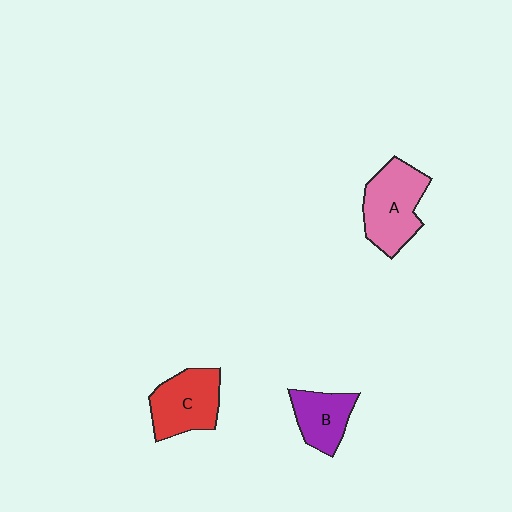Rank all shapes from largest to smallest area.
From largest to smallest: A (pink), C (red), B (purple).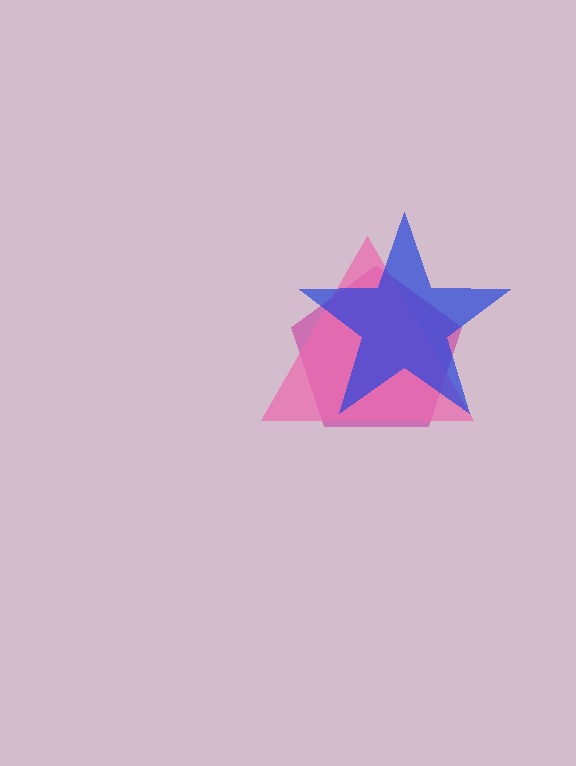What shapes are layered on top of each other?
The layered shapes are: a magenta pentagon, a pink triangle, a blue star.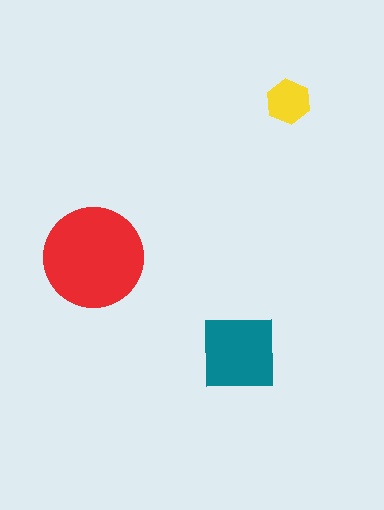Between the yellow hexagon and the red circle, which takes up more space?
The red circle.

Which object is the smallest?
The yellow hexagon.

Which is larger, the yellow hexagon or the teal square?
The teal square.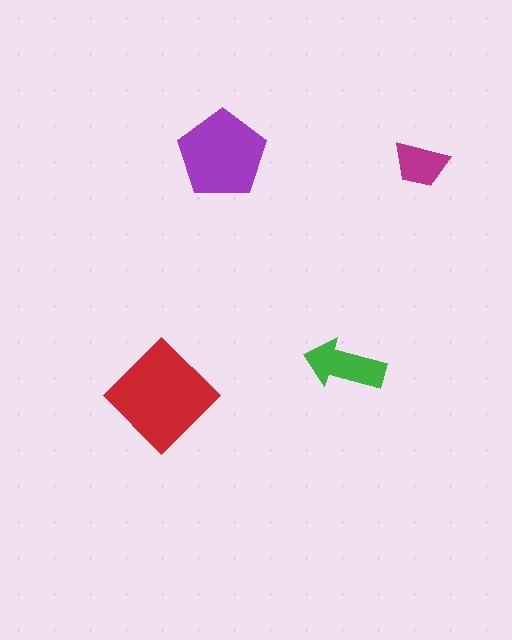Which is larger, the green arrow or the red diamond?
The red diamond.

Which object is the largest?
The red diamond.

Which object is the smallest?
The magenta trapezoid.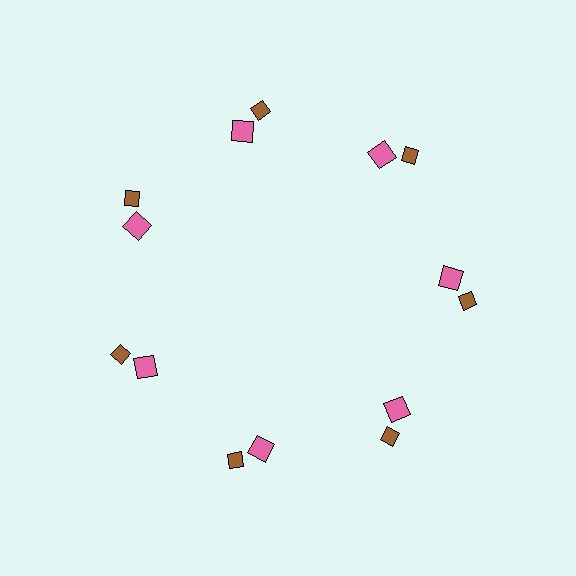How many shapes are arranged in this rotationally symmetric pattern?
There are 14 shapes, arranged in 7 groups of 2.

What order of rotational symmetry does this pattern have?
This pattern has 7-fold rotational symmetry.